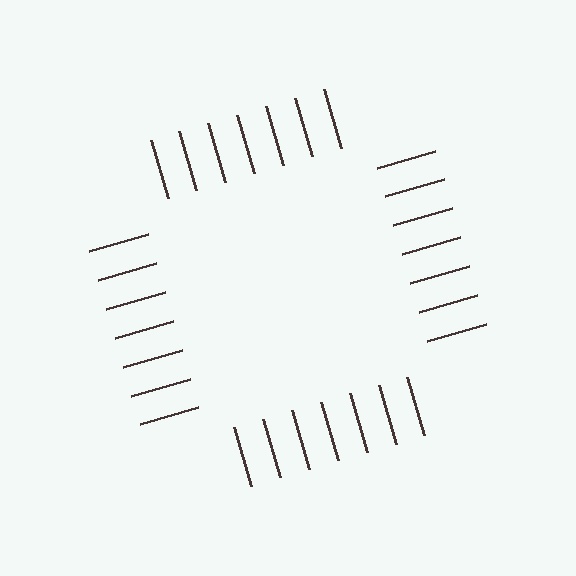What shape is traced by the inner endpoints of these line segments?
An illusory square — the line segments terminate on its edges but no continuous stroke is drawn.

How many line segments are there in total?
28 — 7 along each of the 4 edges.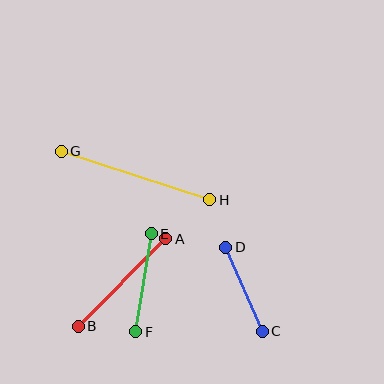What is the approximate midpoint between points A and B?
The midpoint is at approximately (122, 282) pixels.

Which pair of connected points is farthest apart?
Points G and H are farthest apart.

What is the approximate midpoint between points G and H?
The midpoint is at approximately (135, 175) pixels.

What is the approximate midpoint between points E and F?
The midpoint is at approximately (144, 283) pixels.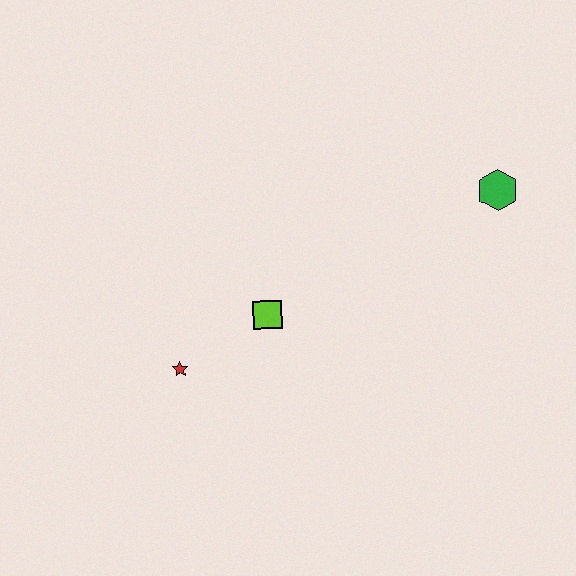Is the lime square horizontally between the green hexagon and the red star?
Yes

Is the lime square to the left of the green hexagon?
Yes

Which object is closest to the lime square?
The red star is closest to the lime square.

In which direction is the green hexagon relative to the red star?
The green hexagon is to the right of the red star.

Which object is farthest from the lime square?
The green hexagon is farthest from the lime square.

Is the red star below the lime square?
Yes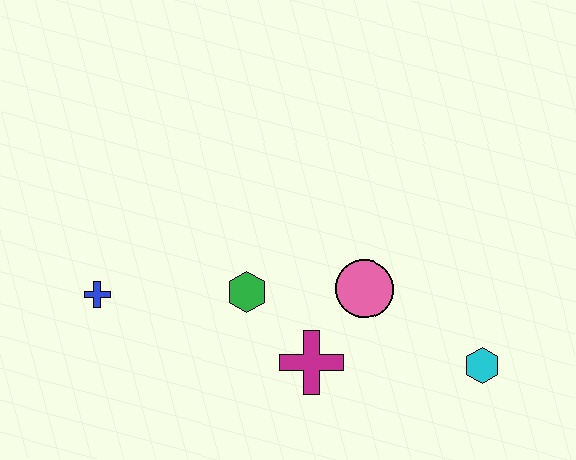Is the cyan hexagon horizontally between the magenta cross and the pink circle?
No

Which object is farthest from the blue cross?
The cyan hexagon is farthest from the blue cross.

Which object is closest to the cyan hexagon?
The pink circle is closest to the cyan hexagon.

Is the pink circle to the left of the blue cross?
No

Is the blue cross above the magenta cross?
Yes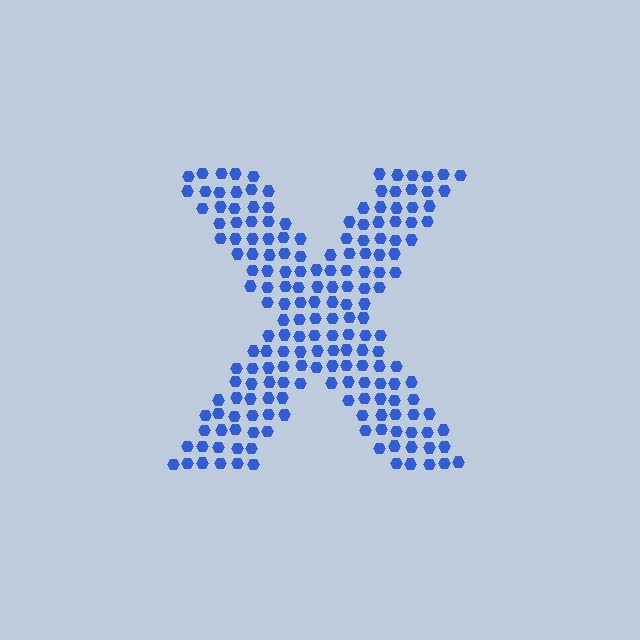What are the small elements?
The small elements are hexagons.